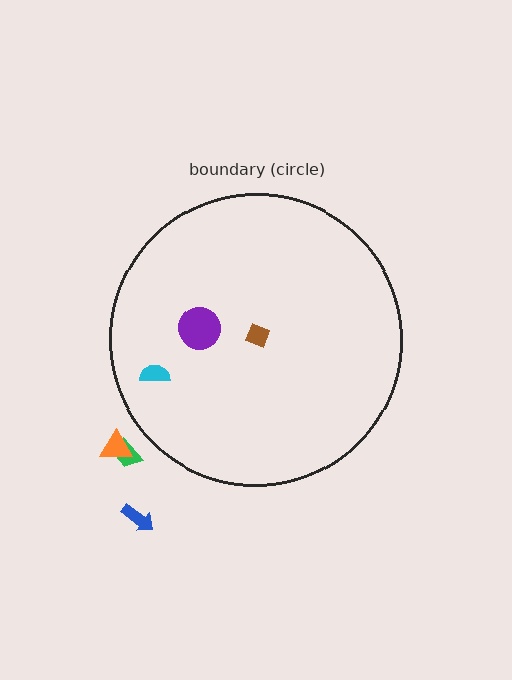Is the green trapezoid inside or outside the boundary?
Outside.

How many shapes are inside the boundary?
3 inside, 3 outside.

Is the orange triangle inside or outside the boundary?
Outside.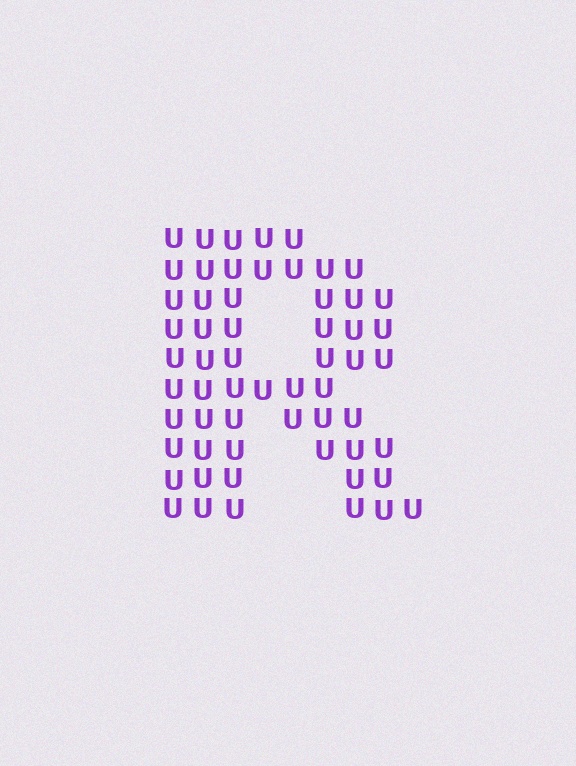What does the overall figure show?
The overall figure shows the letter R.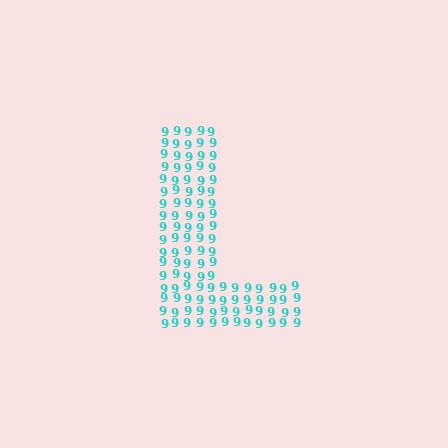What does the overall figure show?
The overall figure shows the letter L.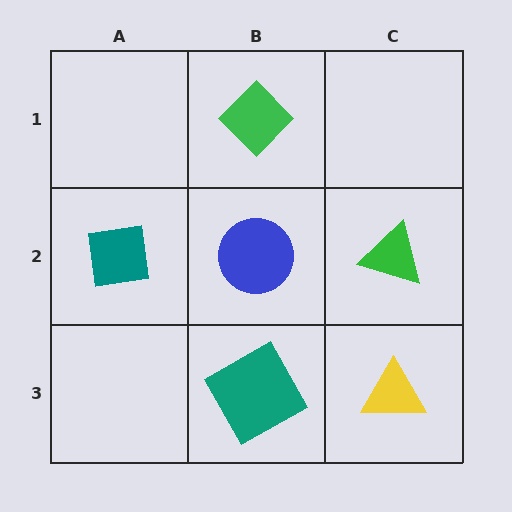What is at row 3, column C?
A yellow triangle.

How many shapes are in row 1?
1 shape.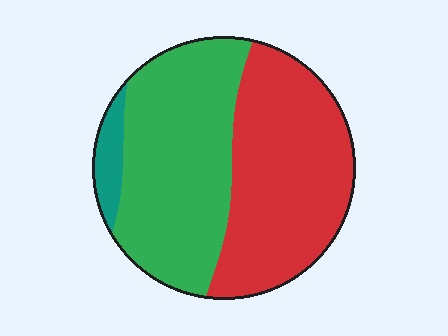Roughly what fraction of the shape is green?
Green covers 47% of the shape.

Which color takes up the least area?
Teal, at roughly 5%.